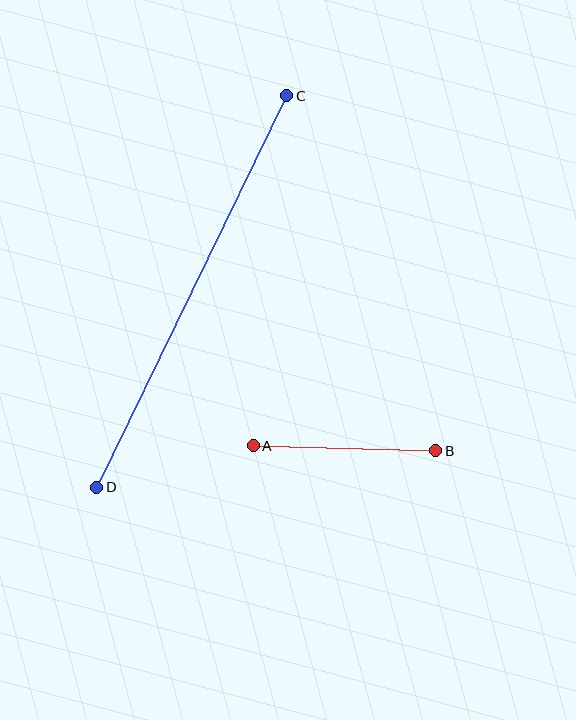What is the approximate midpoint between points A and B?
The midpoint is at approximately (345, 448) pixels.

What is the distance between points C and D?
The distance is approximately 435 pixels.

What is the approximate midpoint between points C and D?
The midpoint is at approximately (192, 291) pixels.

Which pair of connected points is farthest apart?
Points C and D are farthest apart.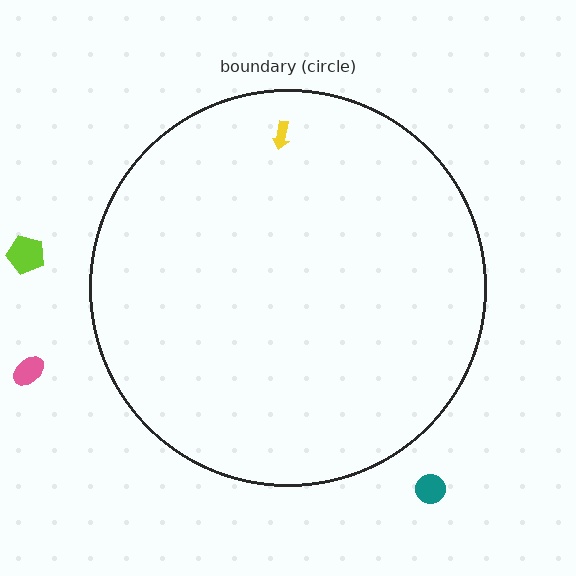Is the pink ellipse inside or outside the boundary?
Outside.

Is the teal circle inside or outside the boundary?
Outside.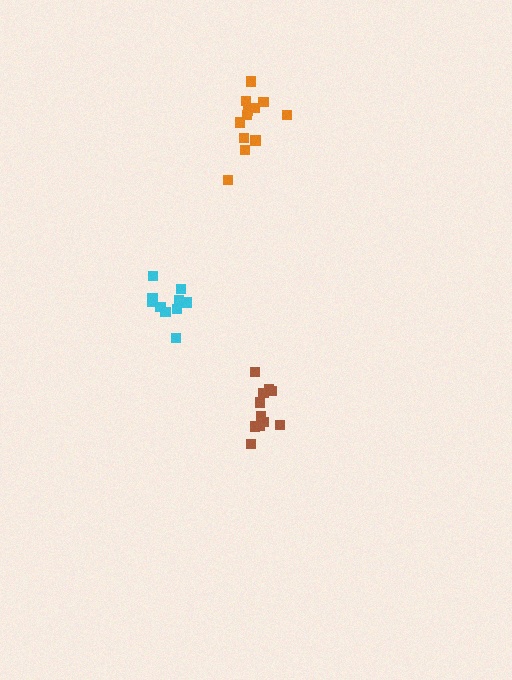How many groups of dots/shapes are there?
There are 3 groups.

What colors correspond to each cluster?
The clusters are colored: cyan, brown, orange.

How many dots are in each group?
Group 1: 10 dots, Group 2: 11 dots, Group 3: 12 dots (33 total).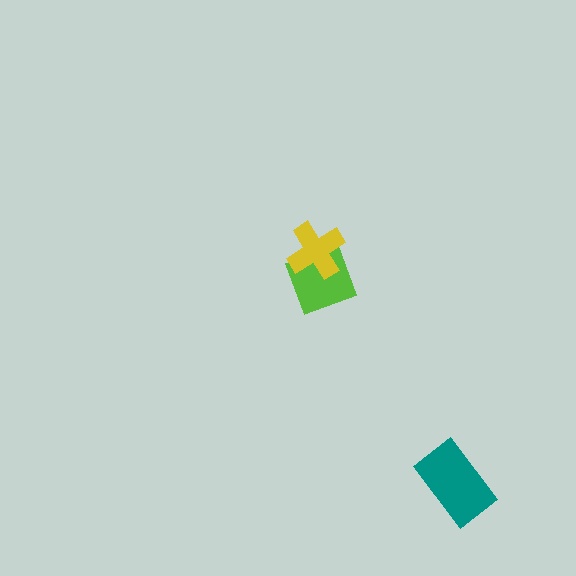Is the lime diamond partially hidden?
Yes, it is partially covered by another shape.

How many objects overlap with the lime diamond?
1 object overlaps with the lime diamond.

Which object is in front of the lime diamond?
The yellow cross is in front of the lime diamond.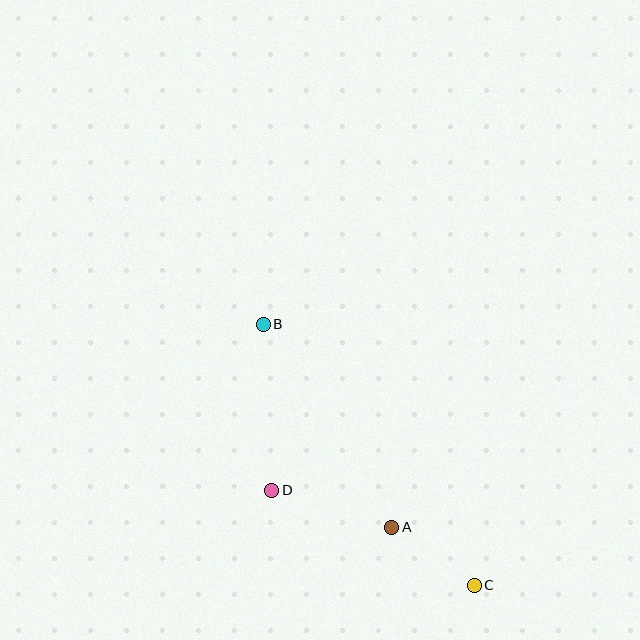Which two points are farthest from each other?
Points B and C are farthest from each other.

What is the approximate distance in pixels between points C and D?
The distance between C and D is approximately 224 pixels.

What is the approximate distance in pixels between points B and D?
The distance between B and D is approximately 167 pixels.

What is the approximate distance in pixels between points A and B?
The distance between A and B is approximately 240 pixels.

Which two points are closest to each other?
Points A and C are closest to each other.